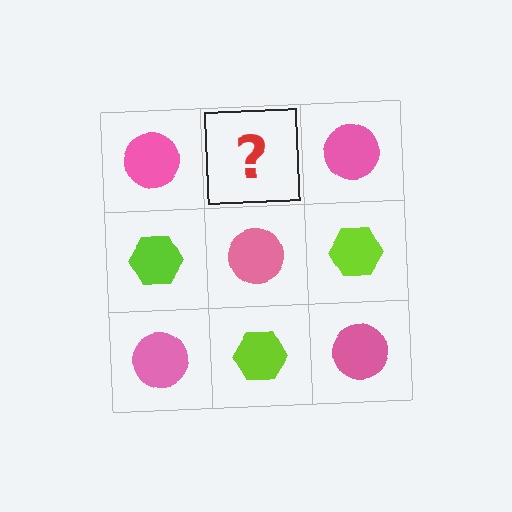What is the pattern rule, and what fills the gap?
The rule is that it alternates pink circle and lime hexagon in a checkerboard pattern. The gap should be filled with a lime hexagon.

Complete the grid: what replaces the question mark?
The question mark should be replaced with a lime hexagon.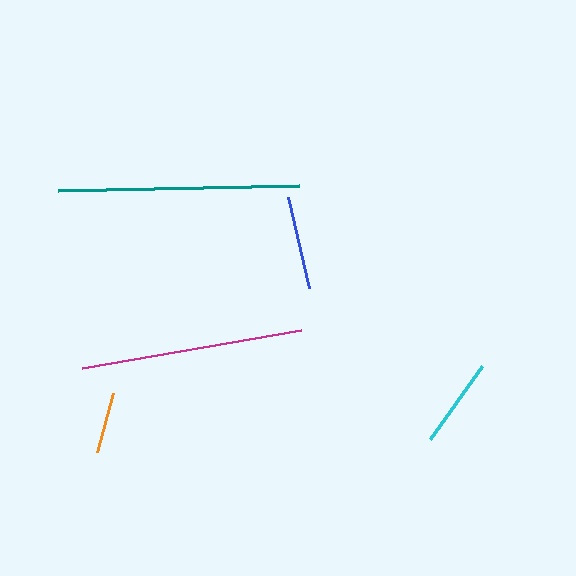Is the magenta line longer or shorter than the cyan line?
The magenta line is longer than the cyan line.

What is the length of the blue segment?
The blue segment is approximately 93 pixels long.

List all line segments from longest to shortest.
From longest to shortest: teal, magenta, blue, cyan, orange.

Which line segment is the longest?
The teal line is the longest at approximately 241 pixels.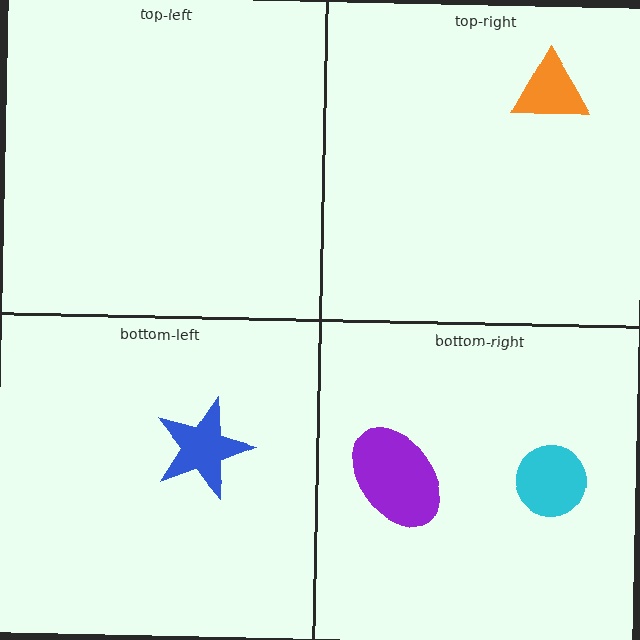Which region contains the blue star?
The bottom-left region.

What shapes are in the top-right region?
The orange triangle.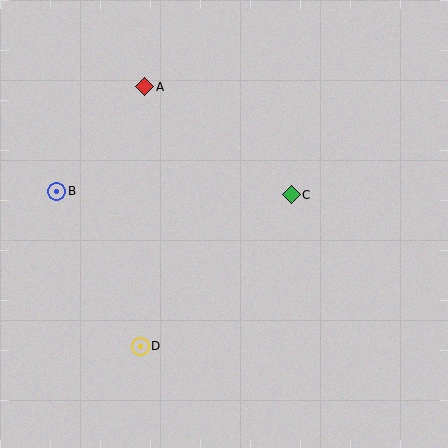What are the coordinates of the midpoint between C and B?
The midpoint between C and B is at (174, 193).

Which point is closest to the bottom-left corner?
Point D is closest to the bottom-left corner.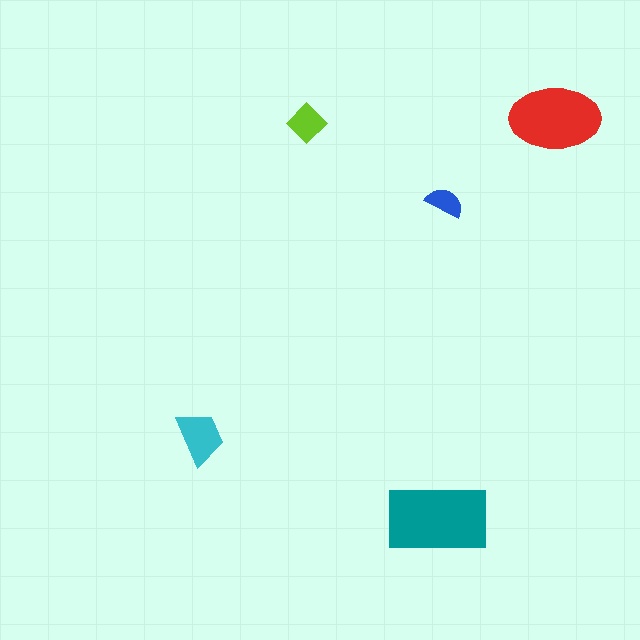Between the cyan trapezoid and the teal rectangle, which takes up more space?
The teal rectangle.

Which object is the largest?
The teal rectangle.